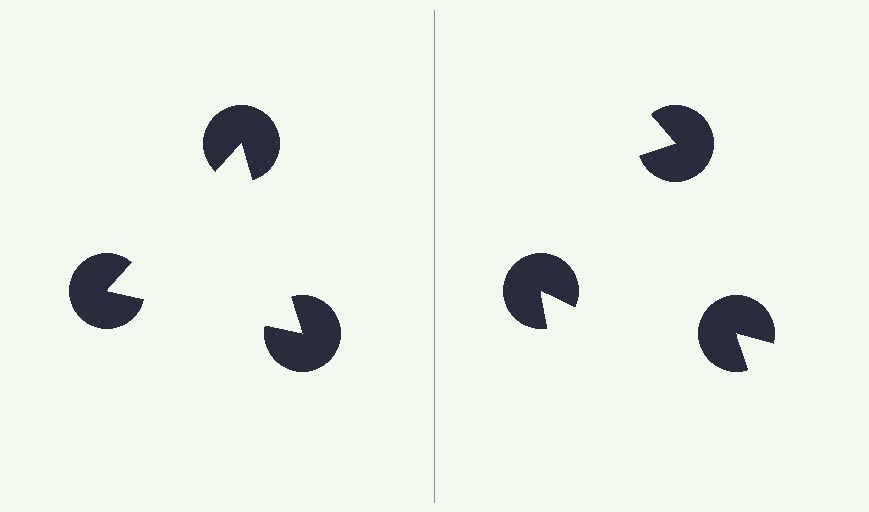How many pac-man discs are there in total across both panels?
6 — 3 on each side.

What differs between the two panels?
The pac-man discs are positioned identically on both sides; only the wedge orientations differ. On the left they align to a triangle; on the right they are misaligned.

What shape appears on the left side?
An illusory triangle.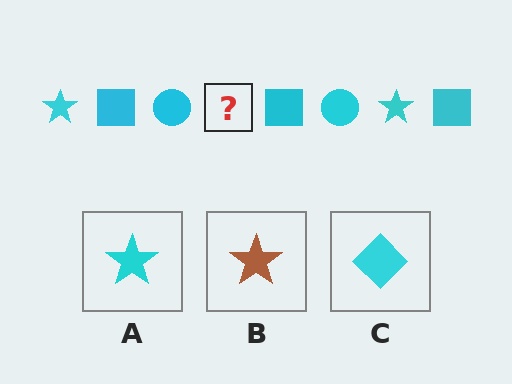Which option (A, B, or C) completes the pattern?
A.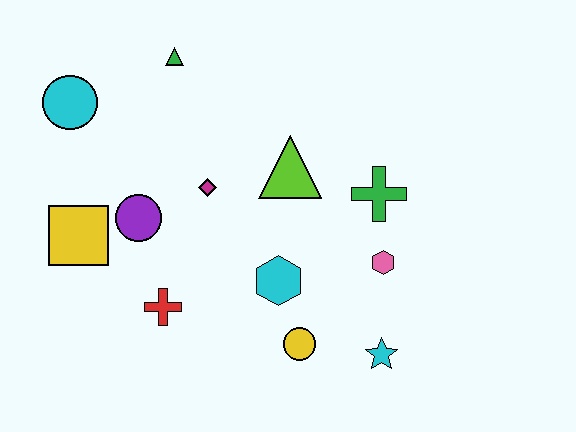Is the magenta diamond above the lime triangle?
No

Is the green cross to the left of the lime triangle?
No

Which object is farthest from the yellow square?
The cyan star is farthest from the yellow square.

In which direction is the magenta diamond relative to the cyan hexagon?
The magenta diamond is above the cyan hexagon.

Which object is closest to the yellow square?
The purple circle is closest to the yellow square.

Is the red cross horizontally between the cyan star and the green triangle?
No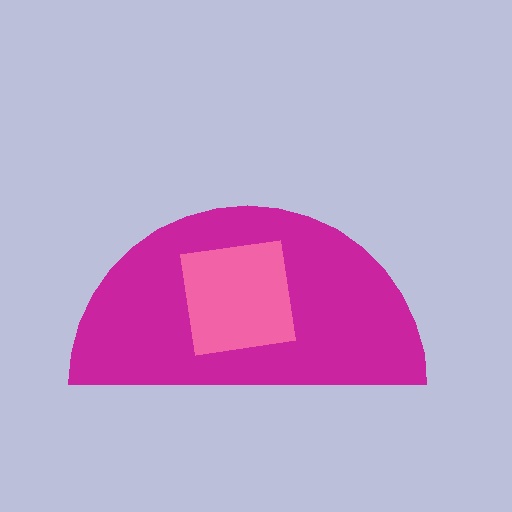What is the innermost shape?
The pink square.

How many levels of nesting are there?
2.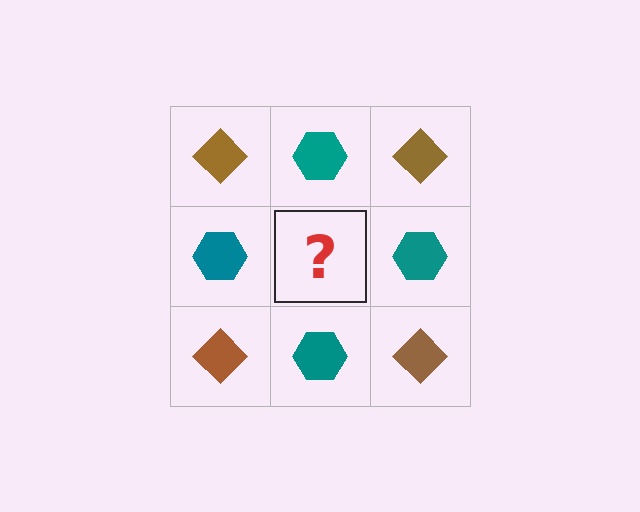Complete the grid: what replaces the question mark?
The question mark should be replaced with a brown diamond.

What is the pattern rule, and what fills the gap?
The rule is that it alternates brown diamond and teal hexagon in a checkerboard pattern. The gap should be filled with a brown diamond.